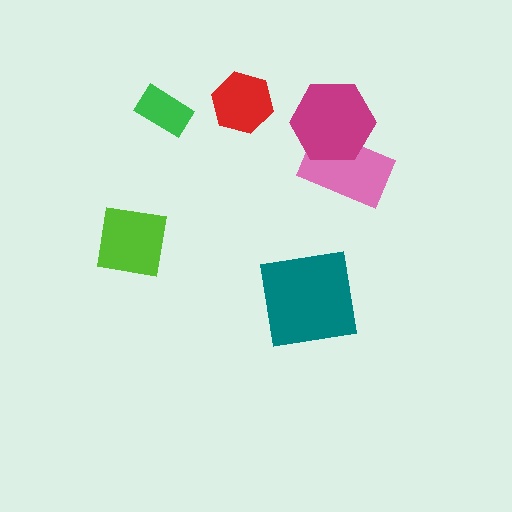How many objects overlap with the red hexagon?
0 objects overlap with the red hexagon.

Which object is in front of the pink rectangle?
The magenta hexagon is in front of the pink rectangle.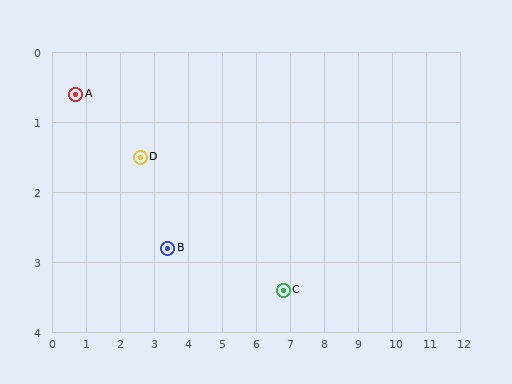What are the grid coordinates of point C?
Point C is at approximately (6.8, 3.4).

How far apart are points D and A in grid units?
Points D and A are about 2.1 grid units apart.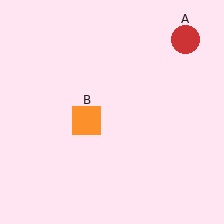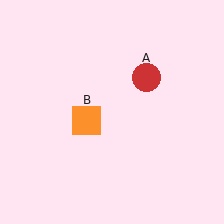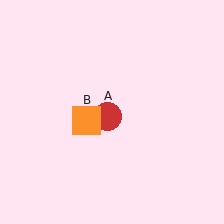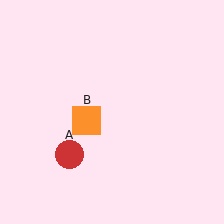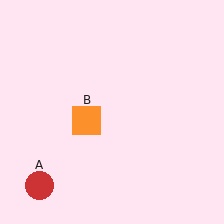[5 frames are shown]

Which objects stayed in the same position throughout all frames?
Orange square (object B) remained stationary.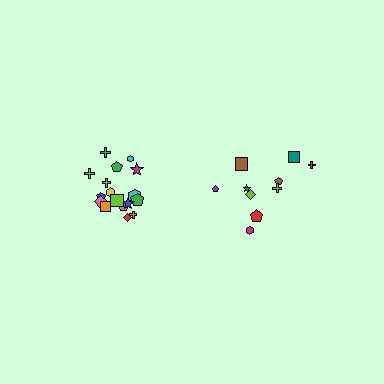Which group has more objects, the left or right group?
The left group.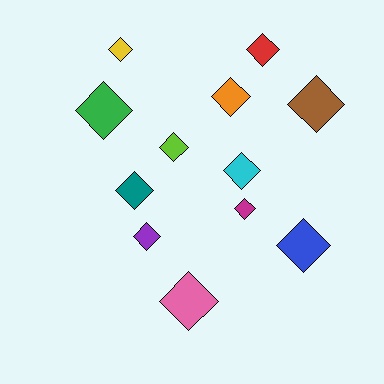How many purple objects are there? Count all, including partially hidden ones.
There is 1 purple object.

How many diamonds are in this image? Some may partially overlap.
There are 12 diamonds.